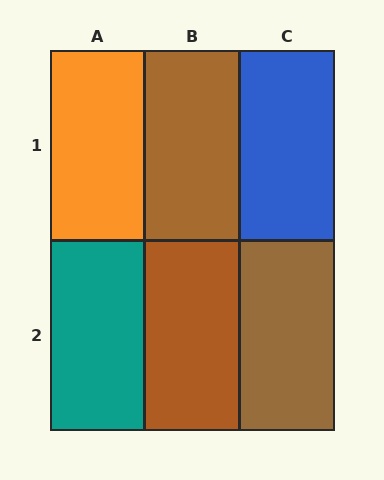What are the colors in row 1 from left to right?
Orange, brown, blue.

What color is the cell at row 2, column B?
Brown.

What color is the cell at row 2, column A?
Teal.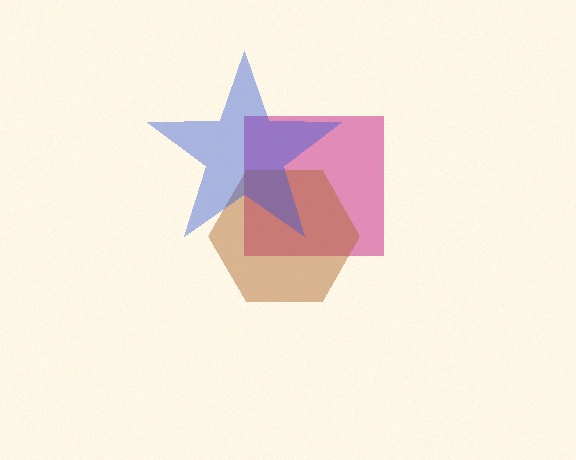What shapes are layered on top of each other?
The layered shapes are: a magenta square, a brown hexagon, a blue star.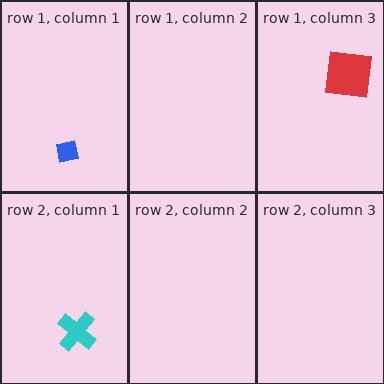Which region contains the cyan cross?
The row 2, column 1 region.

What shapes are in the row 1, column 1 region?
The blue square.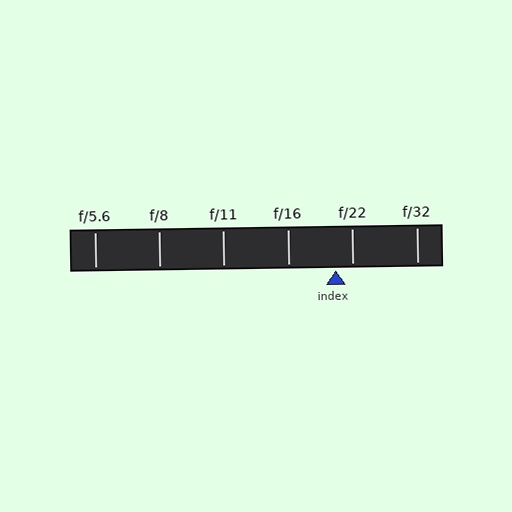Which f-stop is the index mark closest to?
The index mark is closest to f/22.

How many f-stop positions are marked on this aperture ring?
There are 6 f-stop positions marked.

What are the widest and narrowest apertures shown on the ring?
The widest aperture shown is f/5.6 and the narrowest is f/32.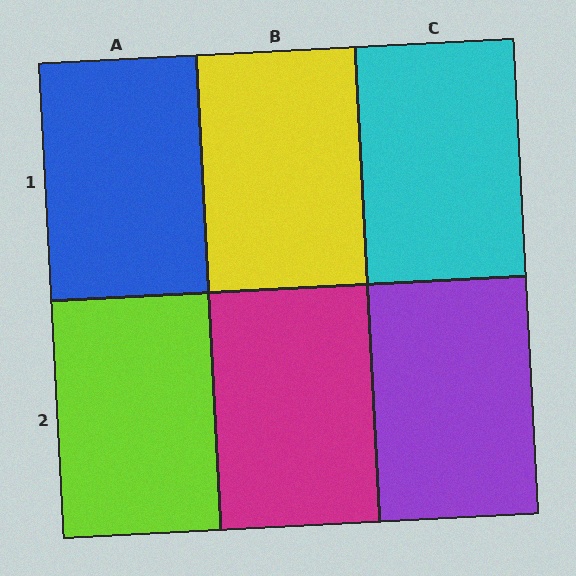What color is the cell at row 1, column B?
Yellow.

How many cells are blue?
1 cell is blue.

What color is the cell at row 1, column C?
Cyan.